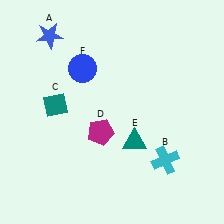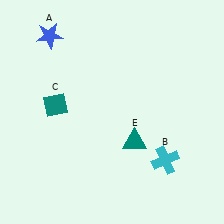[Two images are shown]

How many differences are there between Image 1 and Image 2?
There are 2 differences between the two images.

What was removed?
The magenta pentagon (D), the blue circle (F) were removed in Image 2.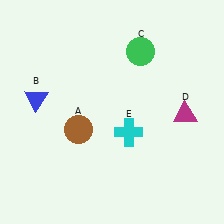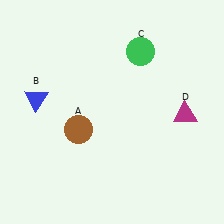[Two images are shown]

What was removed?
The cyan cross (E) was removed in Image 2.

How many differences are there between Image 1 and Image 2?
There is 1 difference between the two images.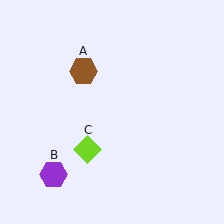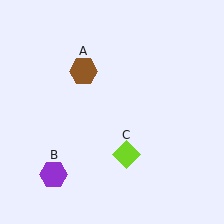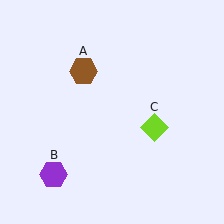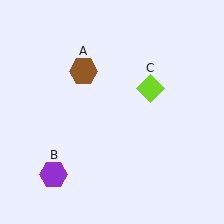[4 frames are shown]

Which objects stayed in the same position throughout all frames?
Brown hexagon (object A) and purple hexagon (object B) remained stationary.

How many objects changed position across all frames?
1 object changed position: lime diamond (object C).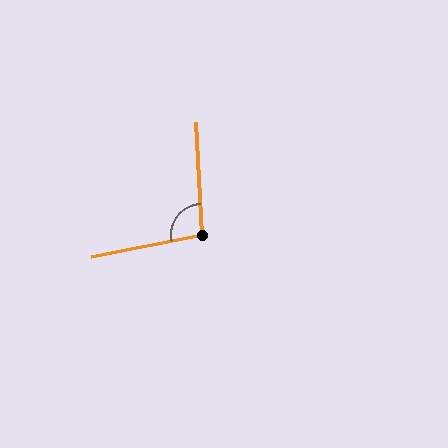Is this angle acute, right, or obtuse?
It is obtuse.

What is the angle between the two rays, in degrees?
Approximately 99 degrees.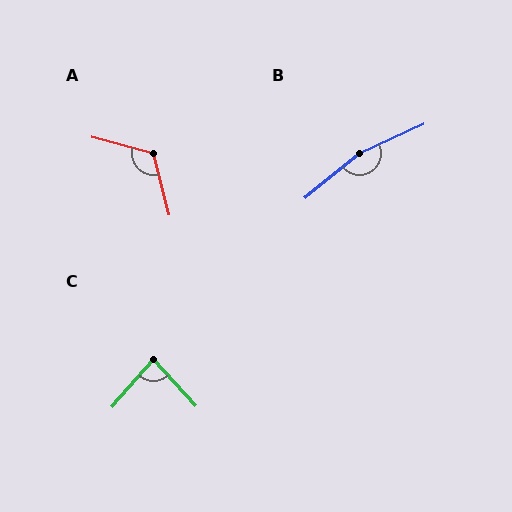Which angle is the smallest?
C, at approximately 84 degrees.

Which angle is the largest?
B, at approximately 165 degrees.